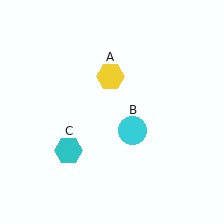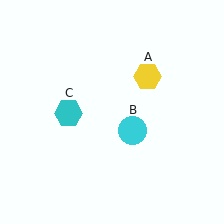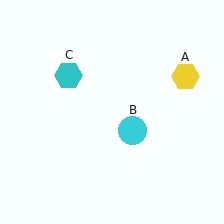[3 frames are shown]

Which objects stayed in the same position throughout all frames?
Cyan circle (object B) remained stationary.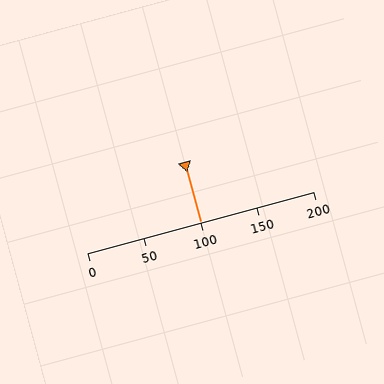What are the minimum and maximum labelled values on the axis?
The axis runs from 0 to 200.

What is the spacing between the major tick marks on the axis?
The major ticks are spaced 50 apart.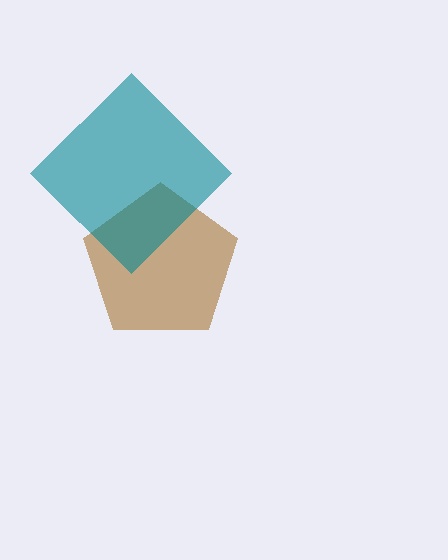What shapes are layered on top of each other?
The layered shapes are: a brown pentagon, a teal diamond.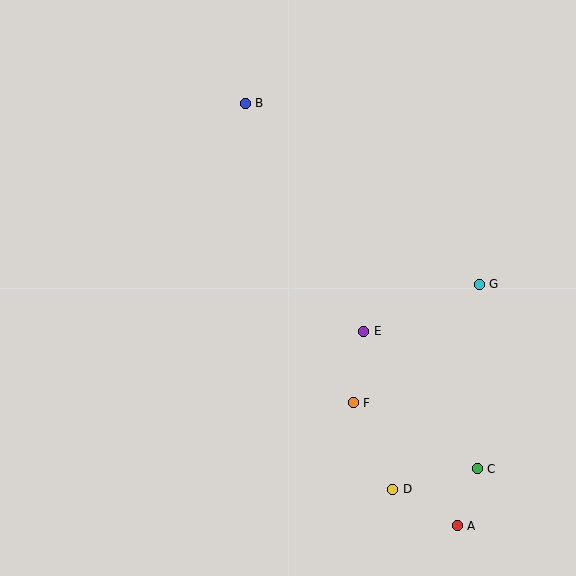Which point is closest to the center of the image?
Point E at (364, 331) is closest to the center.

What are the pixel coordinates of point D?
Point D is at (393, 489).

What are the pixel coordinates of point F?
Point F is at (353, 403).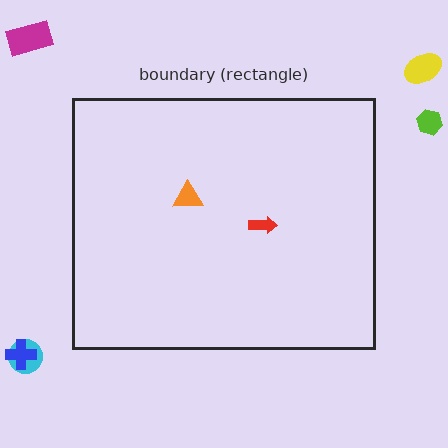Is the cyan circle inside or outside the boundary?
Outside.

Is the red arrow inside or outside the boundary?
Inside.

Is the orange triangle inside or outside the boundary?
Inside.